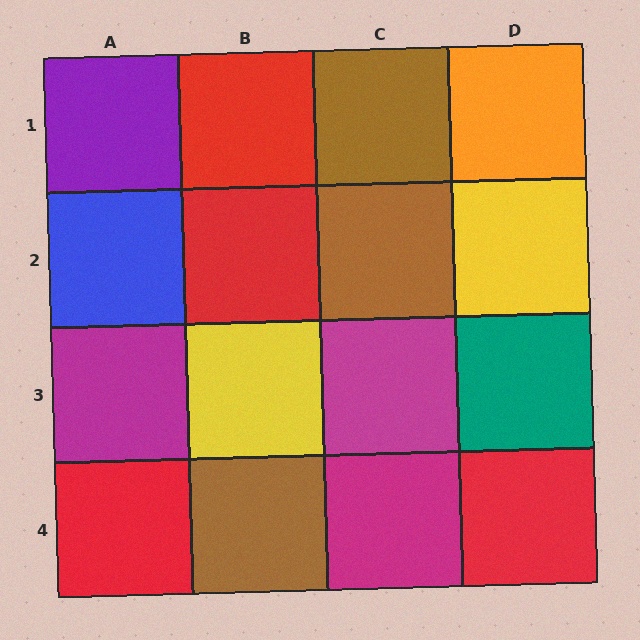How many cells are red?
4 cells are red.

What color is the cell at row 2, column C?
Brown.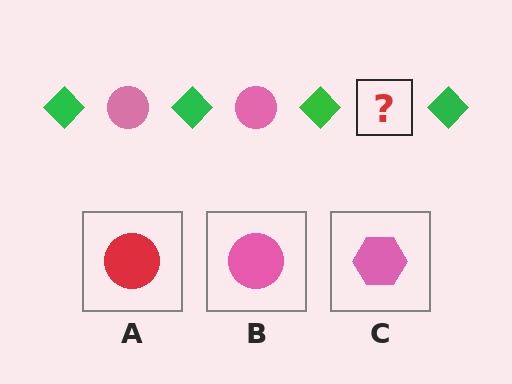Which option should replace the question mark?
Option B.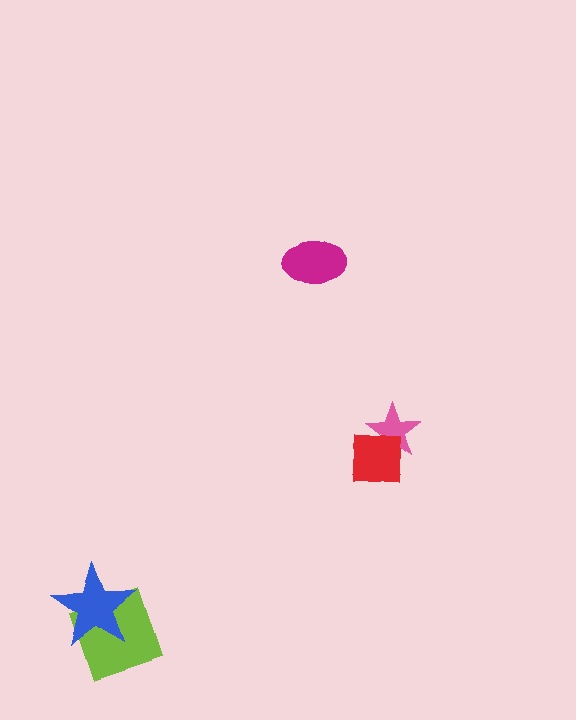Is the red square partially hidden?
No, no other shape covers it.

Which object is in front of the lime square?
The blue star is in front of the lime square.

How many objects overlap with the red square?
1 object overlaps with the red square.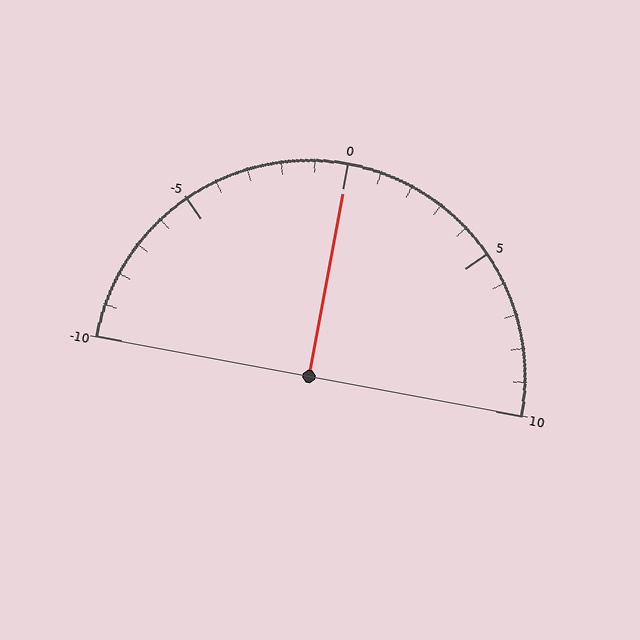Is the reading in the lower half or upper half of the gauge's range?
The reading is in the upper half of the range (-10 to 10).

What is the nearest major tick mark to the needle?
The nearest major tick mark is 0.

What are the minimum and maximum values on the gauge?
The gauge ranges from -10 to 10.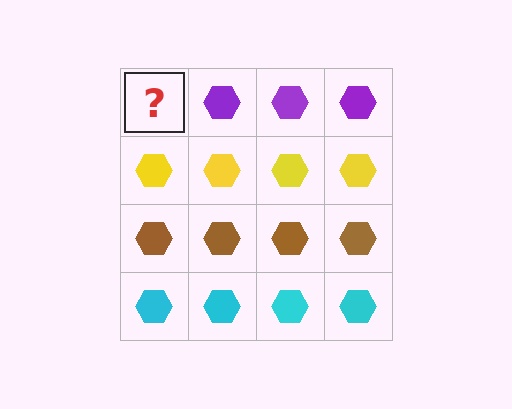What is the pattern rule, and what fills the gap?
The rule is that each row has a consistent color. The gap should be filled with a purple hexagon.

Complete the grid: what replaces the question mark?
The question mark should be replaced with a purple hexagon.